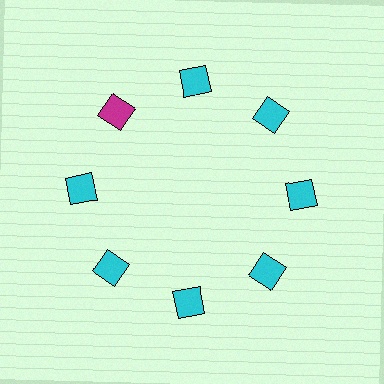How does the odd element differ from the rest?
It has a different color: magenta instead of cyan.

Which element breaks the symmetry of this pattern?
The magenta square at roughly the 10 o'clock position breaks the symmetry. All other shapes are cyan squares.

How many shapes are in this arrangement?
There are 8 shapes arranged in a ring pattern.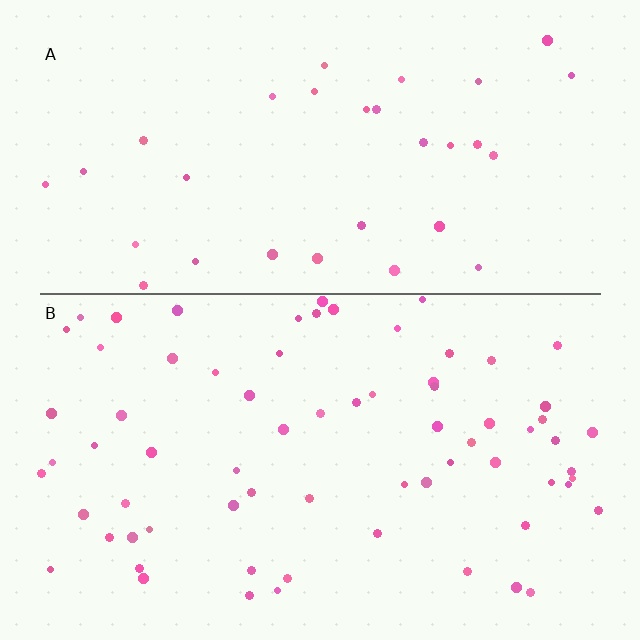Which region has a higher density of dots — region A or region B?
B (the bottom).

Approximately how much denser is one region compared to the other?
Approximately 2.2× — region B over region A.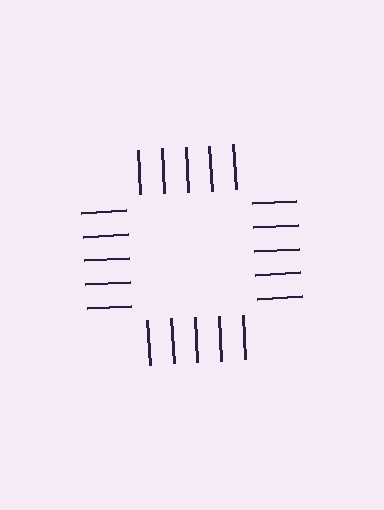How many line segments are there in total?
20 — 5 along each of the 4 edges.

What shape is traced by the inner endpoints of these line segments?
An illusory square — the line segments terminate on its edges but no continuous stroke is drawn.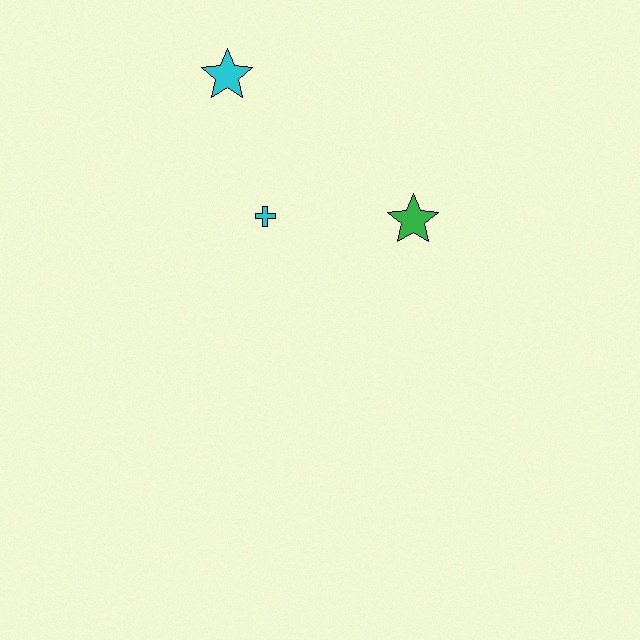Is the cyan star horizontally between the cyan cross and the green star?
No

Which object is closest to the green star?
The cyan cross is closest to the green star.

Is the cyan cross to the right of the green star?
No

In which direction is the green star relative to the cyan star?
The green star is to the right of the cyan star.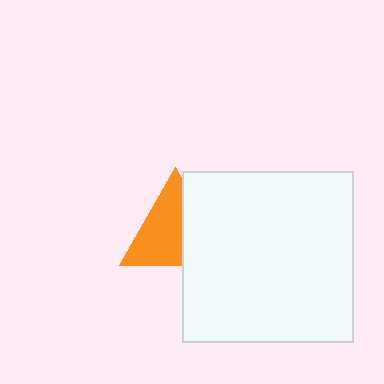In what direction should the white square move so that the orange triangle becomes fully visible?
The white square should move right. That is the shortest direction to clear the overlap and leave the orange triangle fully visible.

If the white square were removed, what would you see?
You would see the complete orange triangle.